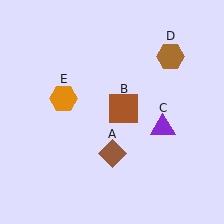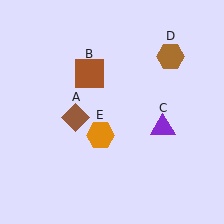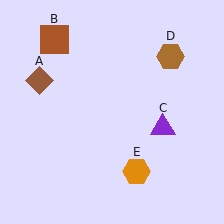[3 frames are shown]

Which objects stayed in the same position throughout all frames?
Purple triangle (object C) and brown hexagon (object D) remained stationary.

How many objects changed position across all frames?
3 objects changed position: brown diamond (object A), brown square (object B), orange hexagon (object E).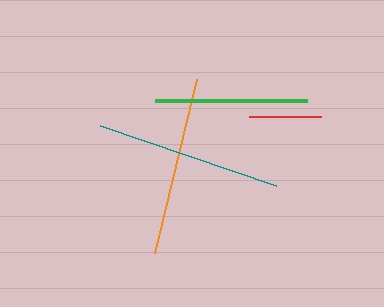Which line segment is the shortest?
The red line is the shortest at approximately 72 pixels.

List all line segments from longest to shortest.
From longest to shortest: teal, orange, green, red.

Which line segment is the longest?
The teal line is the longest at approximately 186 pixels.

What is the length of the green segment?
The green segment is approximately 152 pixels long.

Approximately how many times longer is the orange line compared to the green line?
The orange line is approximately 1.2 times the length of the green line.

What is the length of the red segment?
The red segment is approximately 72 pixels long.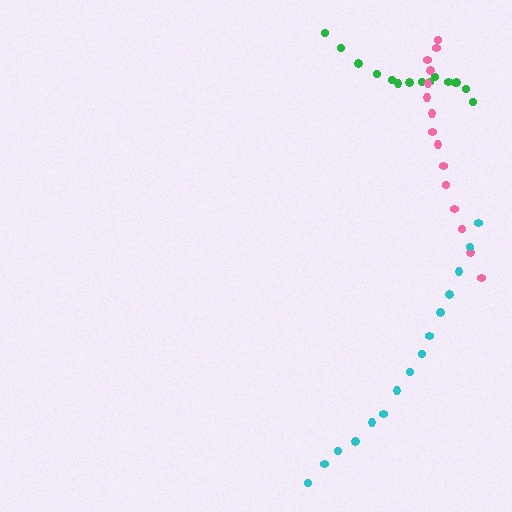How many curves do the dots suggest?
There are 3 distinct paths.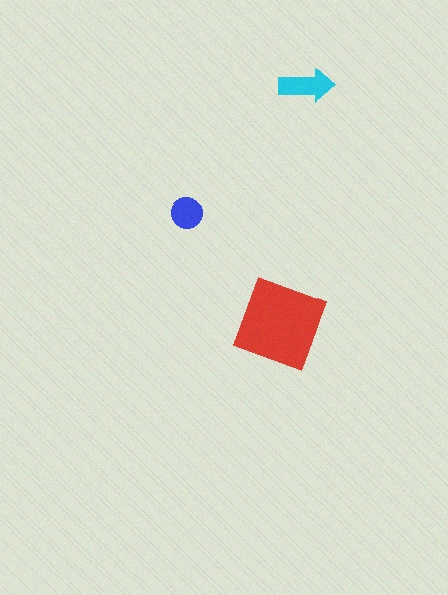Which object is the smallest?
The blue circle.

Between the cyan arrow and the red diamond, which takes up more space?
The red diamond.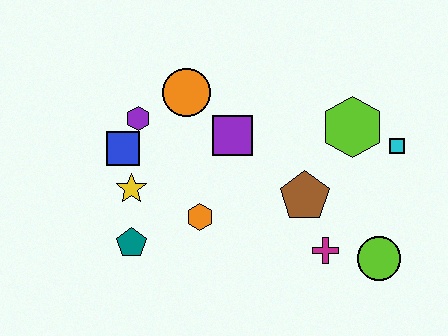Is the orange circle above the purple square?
Yes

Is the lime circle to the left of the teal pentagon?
No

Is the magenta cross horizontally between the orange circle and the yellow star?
No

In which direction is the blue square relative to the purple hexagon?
The blue square is below the purple hexagon.